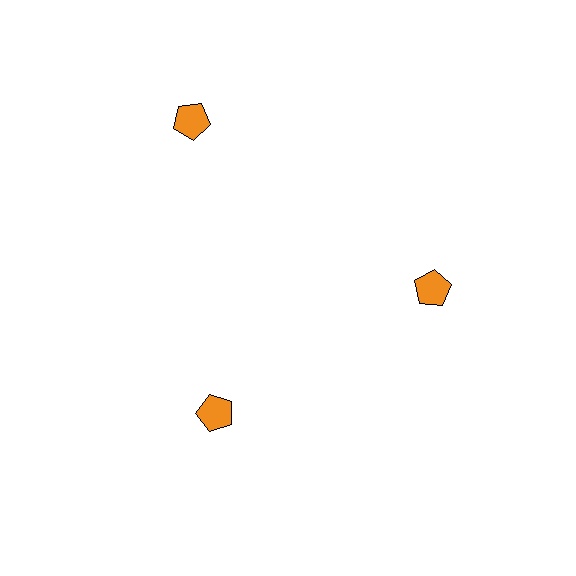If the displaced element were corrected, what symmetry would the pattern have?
It would have 3-fold rotational symmetry — the pattern would map onto itself every 120 degrees.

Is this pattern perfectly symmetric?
No. The 3 orange pentagons are arranged in a ring, but one element near the 11 o'clock position is pushed outward from the center, breaking the 3-fold rotational symmetry.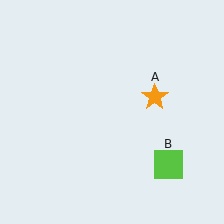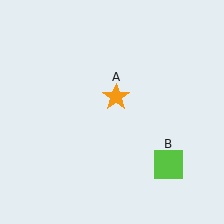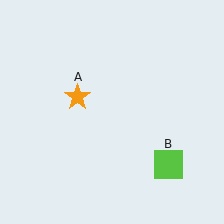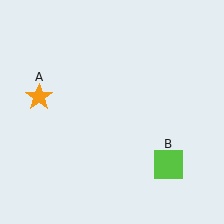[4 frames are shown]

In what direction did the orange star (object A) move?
The orange star (object A) moved left.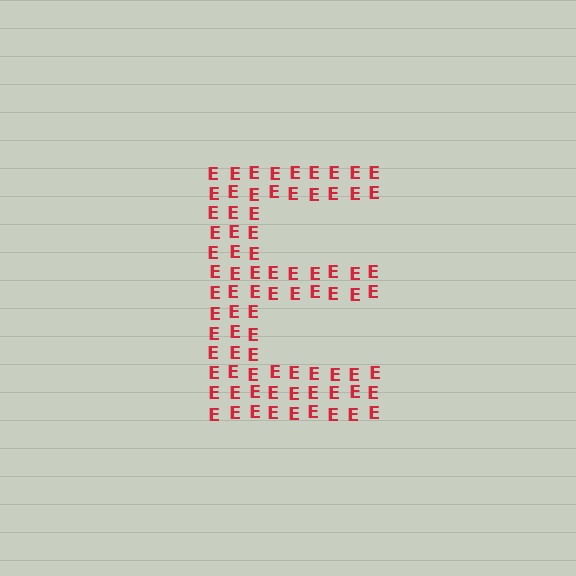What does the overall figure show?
The overall figure shows the letter E.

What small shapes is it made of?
It is made of small letter E's.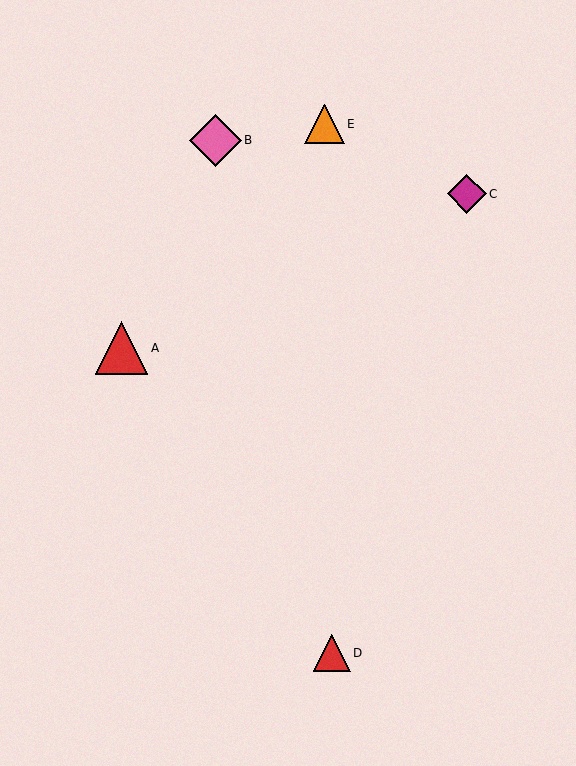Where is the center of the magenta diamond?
The center of the magenta diamond is at (467, 194).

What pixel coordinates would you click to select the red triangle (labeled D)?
Click at (332, 653) to select the red triangle D.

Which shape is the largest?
The red triangle (labeled A) is the largest.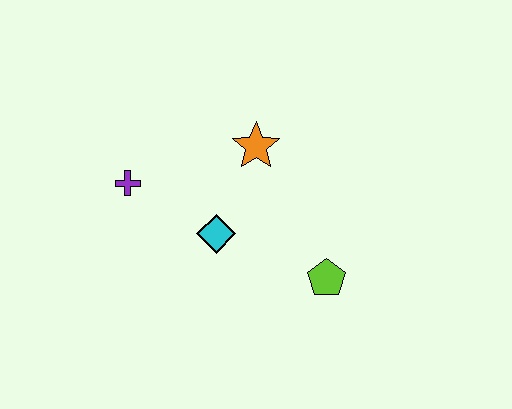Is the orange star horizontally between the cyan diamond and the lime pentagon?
Yes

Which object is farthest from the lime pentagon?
The purple cross is farthest from the lime pentagon.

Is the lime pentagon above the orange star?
No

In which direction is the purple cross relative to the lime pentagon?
The purple cross is to the left of the lime pentagon.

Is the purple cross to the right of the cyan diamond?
No